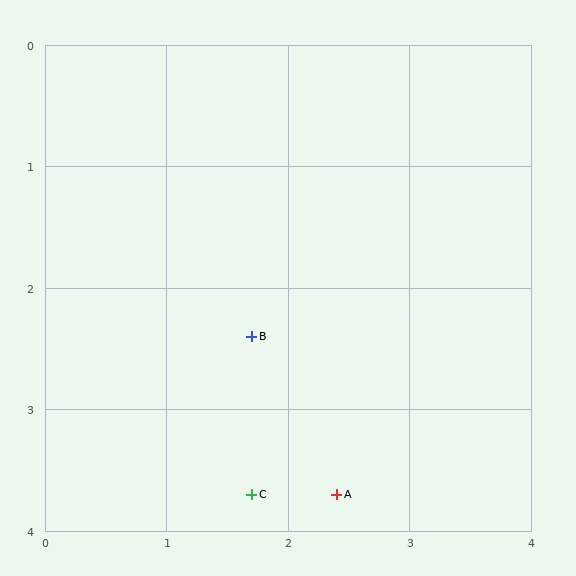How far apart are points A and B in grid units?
Points A and B are about 1.5 grid units apart.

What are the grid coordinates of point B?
Point B is at approximately (1.7, 2.4).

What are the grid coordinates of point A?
Point A is at approximately (2.4, 3.7).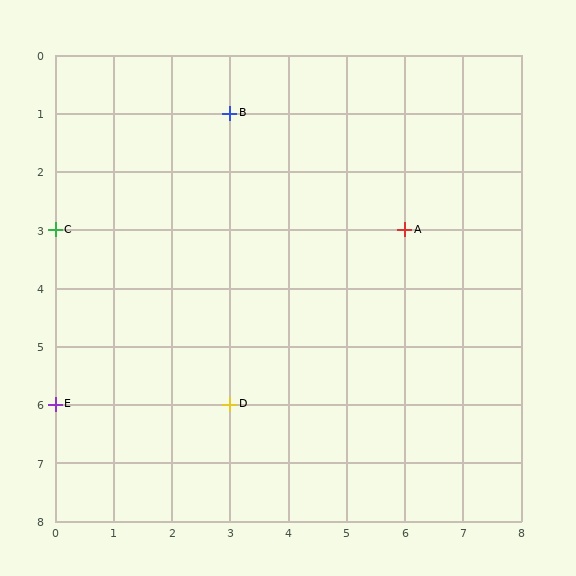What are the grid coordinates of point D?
Point D is at grid coordinates (3, 6).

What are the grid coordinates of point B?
Point B is at grid coordinates (3, 1).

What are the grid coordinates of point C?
Point C is at grid coordinates (0, 3).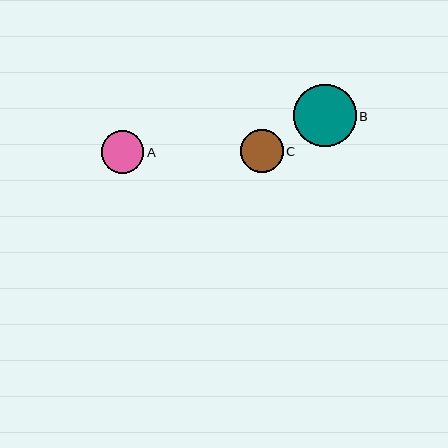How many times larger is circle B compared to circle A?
Circle B is approximately 1.5 times the size of circle A.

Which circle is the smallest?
Circle A is the smallest with a size of approximately 43 pixels.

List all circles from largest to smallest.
From largest to smallest: B, C, A.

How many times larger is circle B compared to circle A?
Circle B is approximately 1.5 times the size of circle A.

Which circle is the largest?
Circle B is the largest with a size of approximately 62 pixels.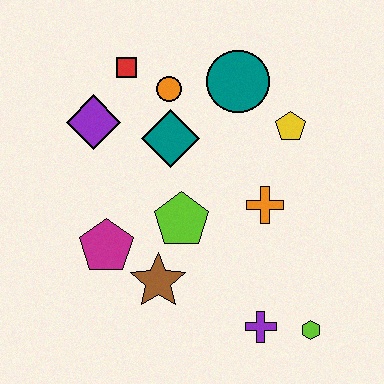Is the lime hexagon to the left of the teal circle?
No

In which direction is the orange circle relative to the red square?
The orange circle is to the right of the red square.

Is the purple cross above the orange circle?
No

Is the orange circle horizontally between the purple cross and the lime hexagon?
No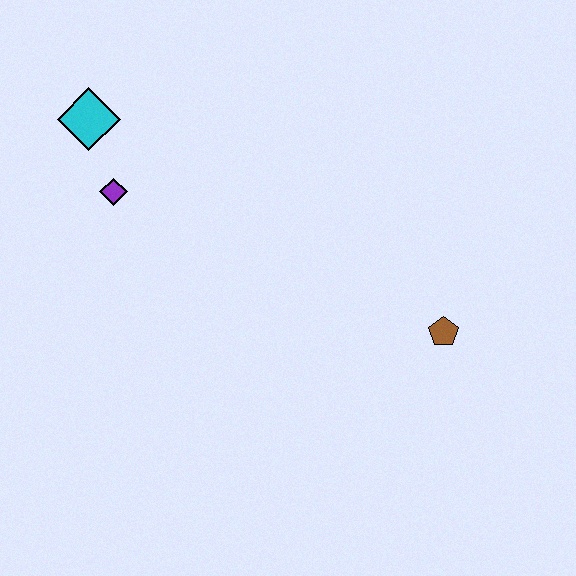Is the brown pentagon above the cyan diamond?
No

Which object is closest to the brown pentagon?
The purple diamond is closest to the brown pentagon.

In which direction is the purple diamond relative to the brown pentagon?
The purple diamond is to the left of the brown pentagon.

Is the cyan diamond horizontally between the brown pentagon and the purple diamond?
No